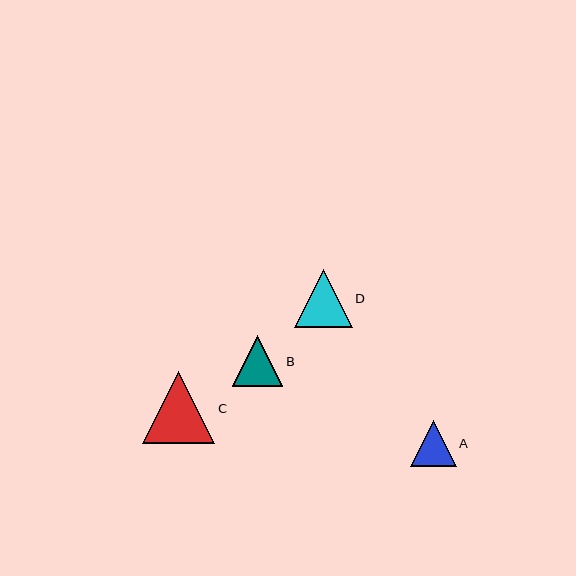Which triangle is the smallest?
Triangle A is the smallest with a size of approximately 46 pixels.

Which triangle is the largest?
Triangle C is the largest with a size of approximately 72 pixels.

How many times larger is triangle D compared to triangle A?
Triangle D is approximately 1.2 times the size of triangle A.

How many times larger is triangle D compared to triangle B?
Triangle D is approximately 1.1 times the size of triangle B.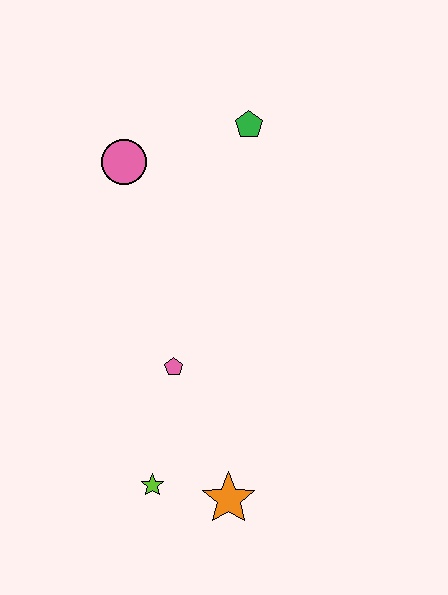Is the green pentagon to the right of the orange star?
Yes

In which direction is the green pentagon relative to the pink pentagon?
The green pentagon is above the pink pentagon.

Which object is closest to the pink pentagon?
The lime star is closest to the pink pentagon.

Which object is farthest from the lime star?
The green pentagon is farthest from the lime star.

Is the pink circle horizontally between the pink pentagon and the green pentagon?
No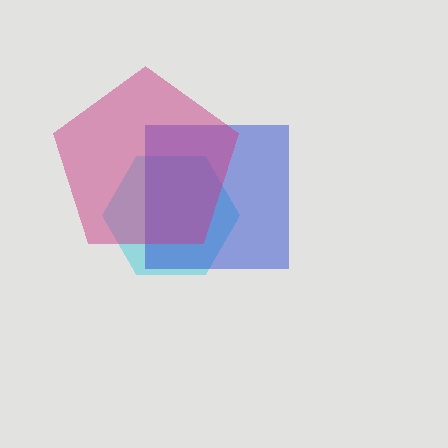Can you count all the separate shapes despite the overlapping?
Yes, there are 3 separate shapes.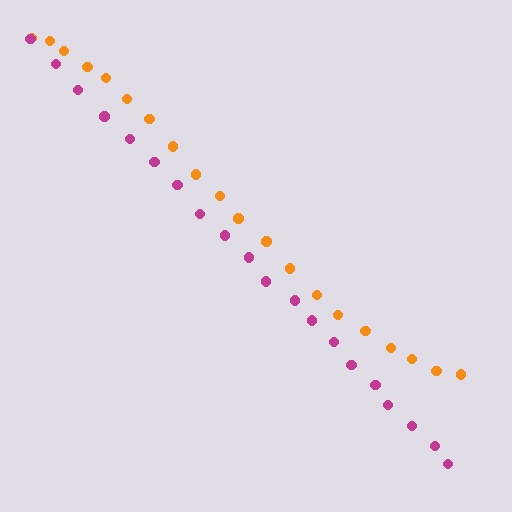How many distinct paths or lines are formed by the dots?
There are 2 distinct paths.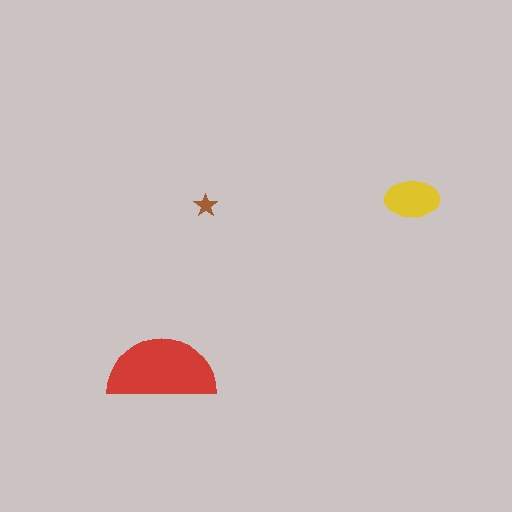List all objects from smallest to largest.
The brown star, the yellow ellipse, the red semicircle.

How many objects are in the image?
There are 3 objects in the image.